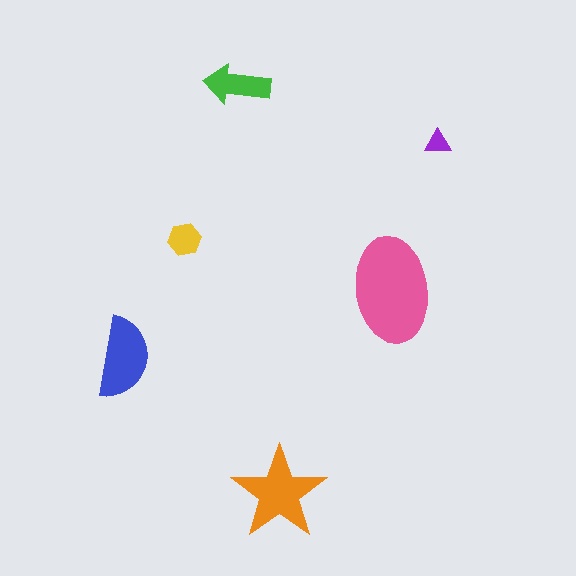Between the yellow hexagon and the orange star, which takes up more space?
The orange star.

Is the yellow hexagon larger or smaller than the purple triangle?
Larger.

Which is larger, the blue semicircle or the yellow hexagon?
The blue semicircle.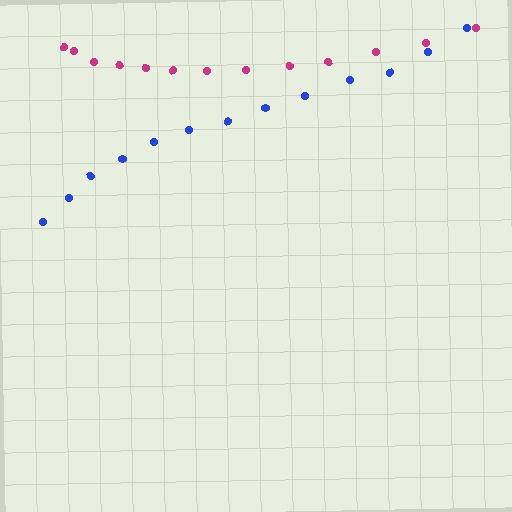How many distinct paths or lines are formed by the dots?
There are 2 distinct paths.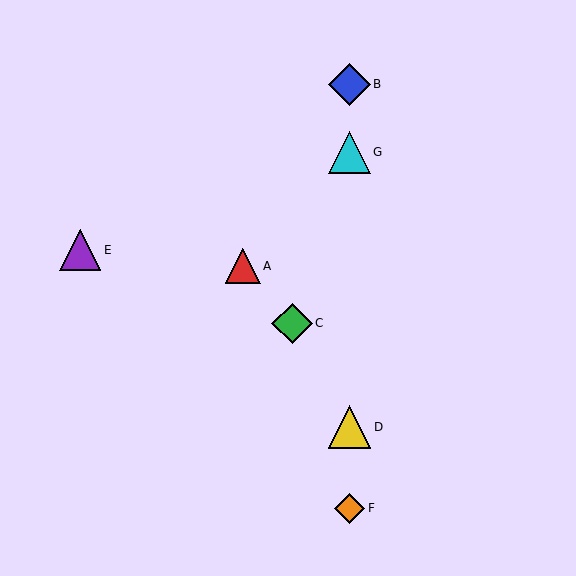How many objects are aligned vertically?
4 objects (B, D, F, G) are aligned vertically.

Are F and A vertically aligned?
No, F is at x≈349 and A is at x≈243.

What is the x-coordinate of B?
Object B is at x≈349.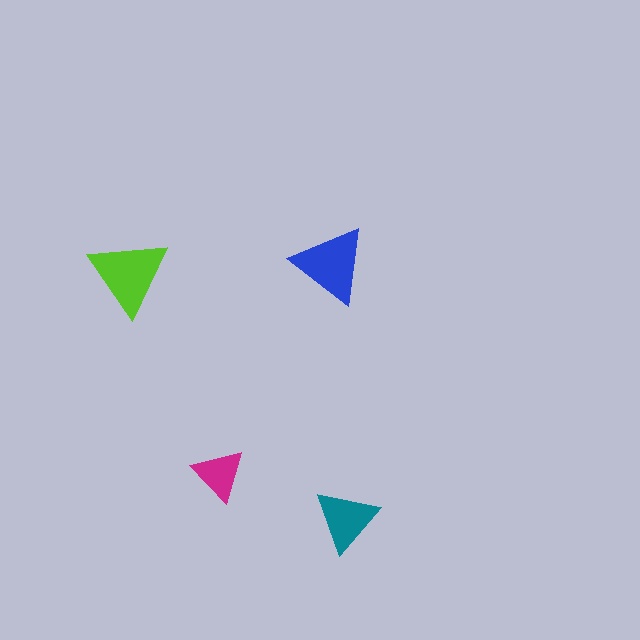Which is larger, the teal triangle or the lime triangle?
The lime one.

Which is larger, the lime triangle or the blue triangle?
The lime one.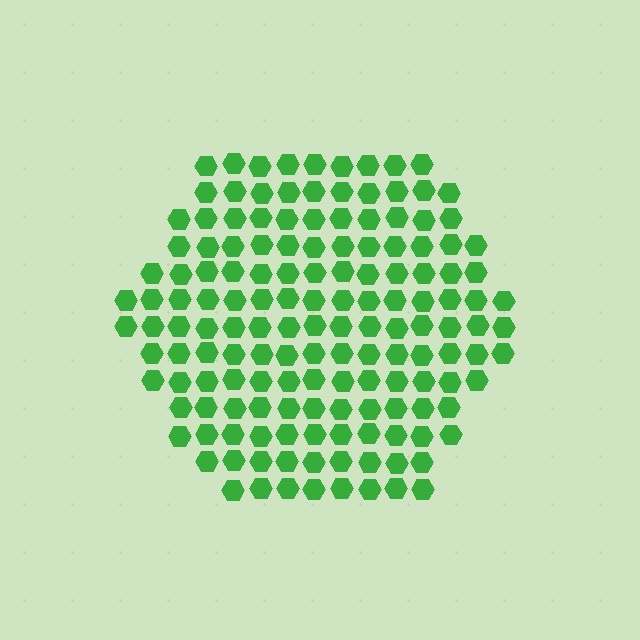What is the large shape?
The large shape is a hexagon.